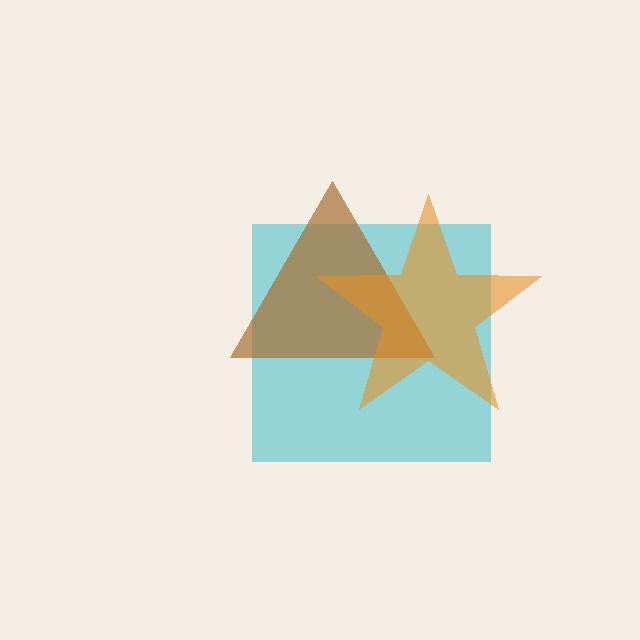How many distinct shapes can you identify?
There are 3 distinct shapes: a cyan square, a brown triangle, an orange star.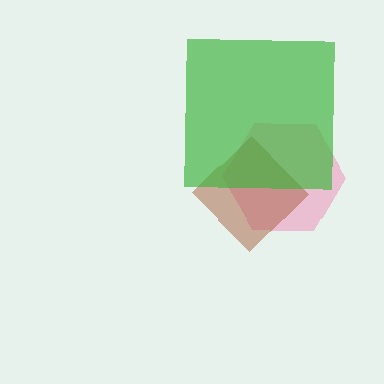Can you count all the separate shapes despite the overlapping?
Yes, there are 3 separate shapes.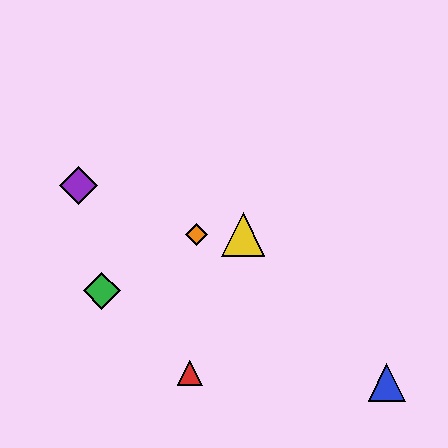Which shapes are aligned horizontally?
The yellow triangle, the orange diamond are aligned horizontally.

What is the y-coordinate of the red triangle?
The red triangle is at y≈373.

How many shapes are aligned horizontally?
2 shapes (the yellow triangle, the orange diamond) are aligned horizontally.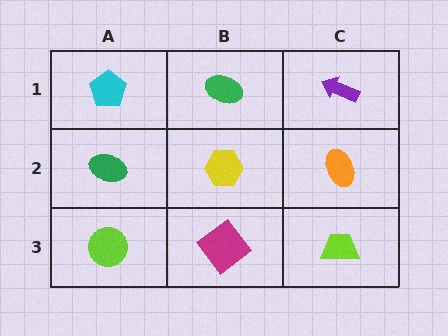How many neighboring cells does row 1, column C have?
2.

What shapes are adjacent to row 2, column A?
A cyan pentagon (row 1, column A), a lime circle (row 3, column A), a yellow hexagon (row 2, column B).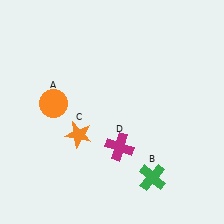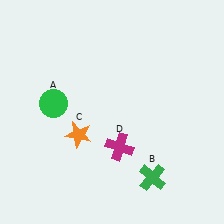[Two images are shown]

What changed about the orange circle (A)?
In Image 1, A is orange. In Image 2, it changed to green.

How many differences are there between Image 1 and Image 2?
There is 1 difference between the two images.